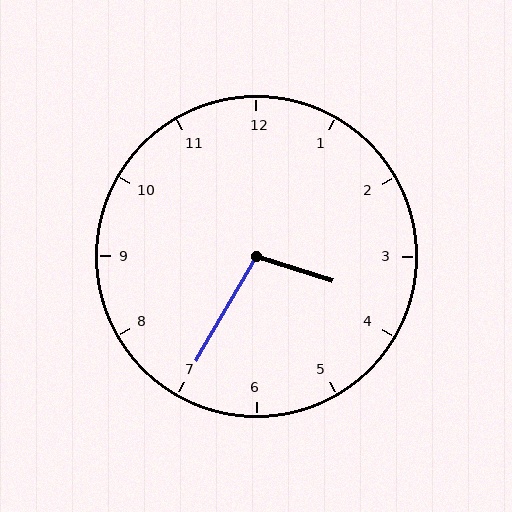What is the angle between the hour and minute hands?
Approximately 102 degrees.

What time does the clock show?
3:35.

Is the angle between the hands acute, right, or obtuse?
It is obtuse.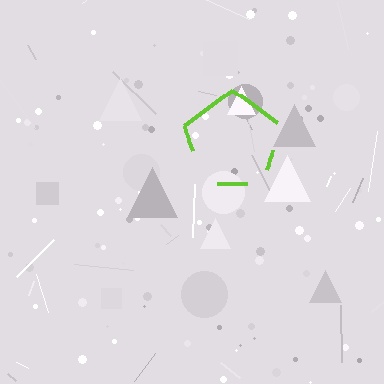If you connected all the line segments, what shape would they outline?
They would outline a pentagon.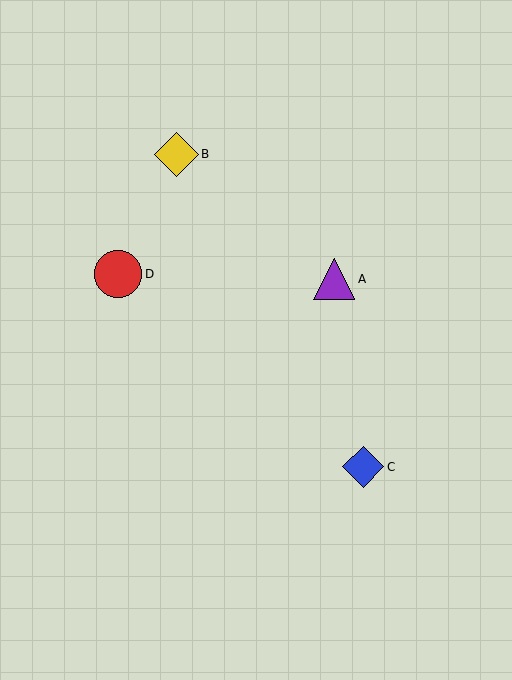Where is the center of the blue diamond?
The center of the blue diamond is at (363, 467).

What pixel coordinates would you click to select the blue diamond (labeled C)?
Click at (363, 467) to select the blue diamond C.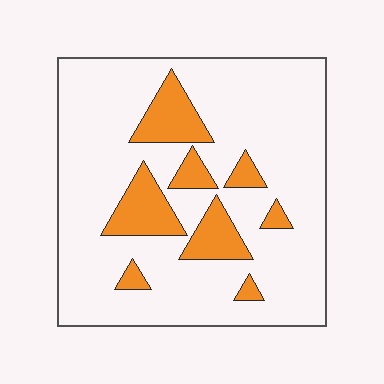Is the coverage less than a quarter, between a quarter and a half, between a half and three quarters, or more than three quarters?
Less than a quarter.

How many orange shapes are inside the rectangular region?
8.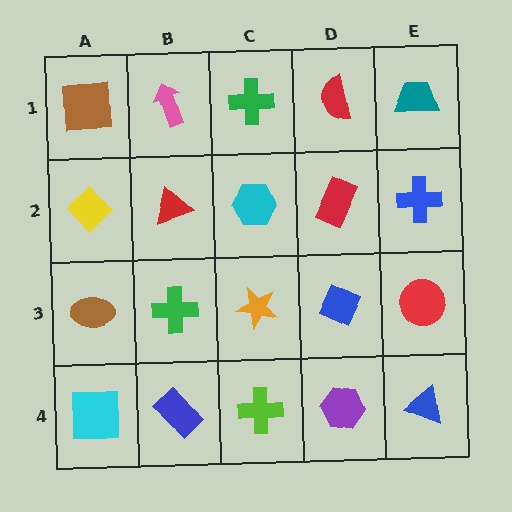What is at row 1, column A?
A brown square.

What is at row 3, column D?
A blue diamond.